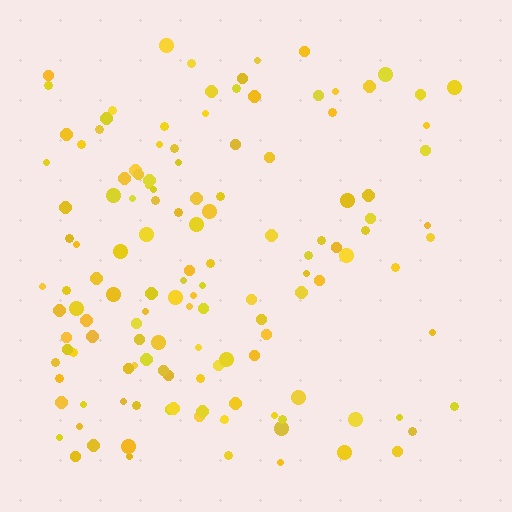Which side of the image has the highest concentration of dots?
The left.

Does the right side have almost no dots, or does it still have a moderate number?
Still a moderate number, just noticeably fewer than the left.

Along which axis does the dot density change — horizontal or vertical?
Horizontal.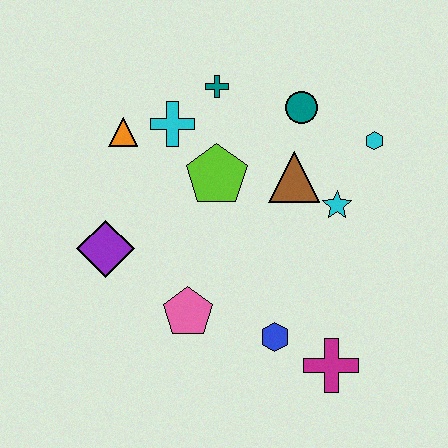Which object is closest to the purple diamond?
The pink pentagon is closest to the purple diamond.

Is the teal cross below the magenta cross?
No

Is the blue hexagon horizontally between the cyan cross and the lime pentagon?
No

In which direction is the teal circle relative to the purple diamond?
The teal circle is to the right of the purple diamond.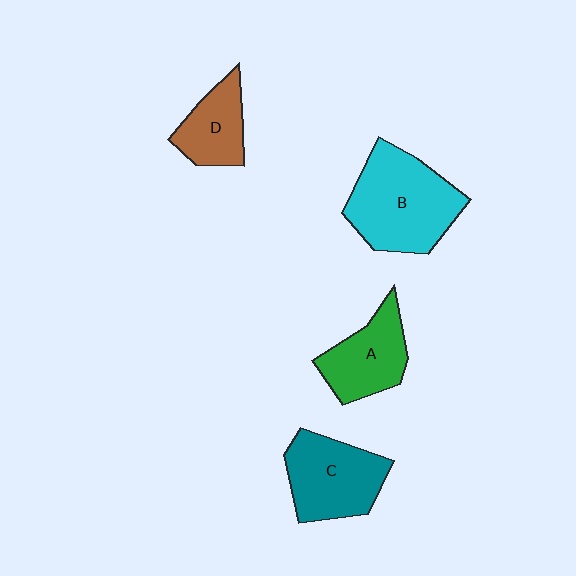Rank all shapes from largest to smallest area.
From largest to smallest: B (cyan), C (teal), A (green), D (brown).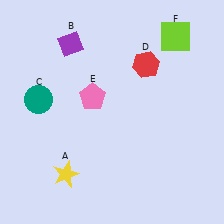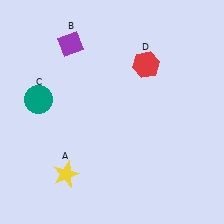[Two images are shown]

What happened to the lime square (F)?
The lime square (F) was removed in Image 2. It was in the top-right area of Image 1.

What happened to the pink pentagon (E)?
The pink pentagon (E) was removed in Image 2. It was in the top-left area of Image 1.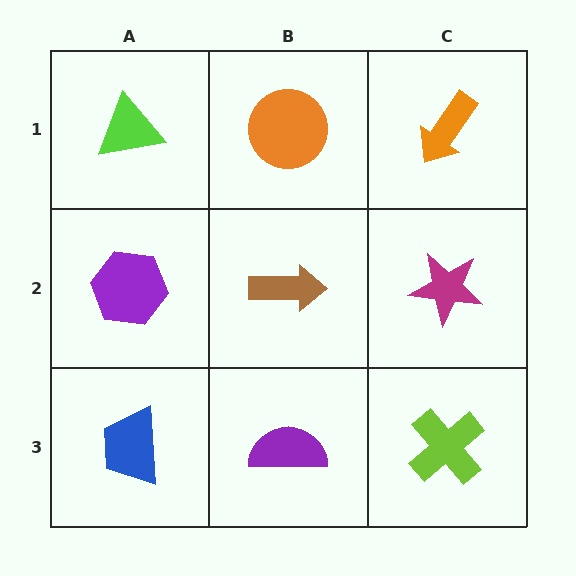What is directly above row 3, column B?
A brown arrow.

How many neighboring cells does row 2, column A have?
3.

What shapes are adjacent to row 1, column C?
A magenta star (row 2, column C), an orange circle (row 1, column B).